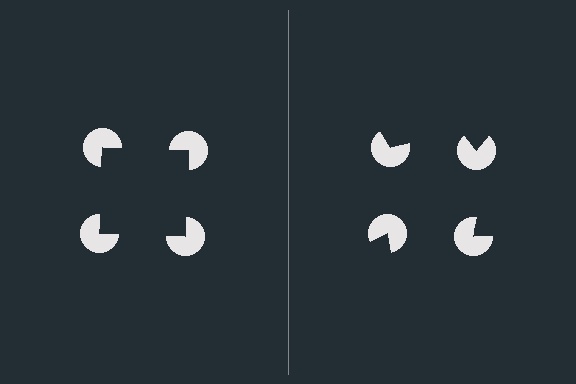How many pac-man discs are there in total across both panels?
8 — 4 on each side.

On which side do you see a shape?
An illusory square appears on the left side. On the right side the wedge cuts are rotated, so no coherent shape forms.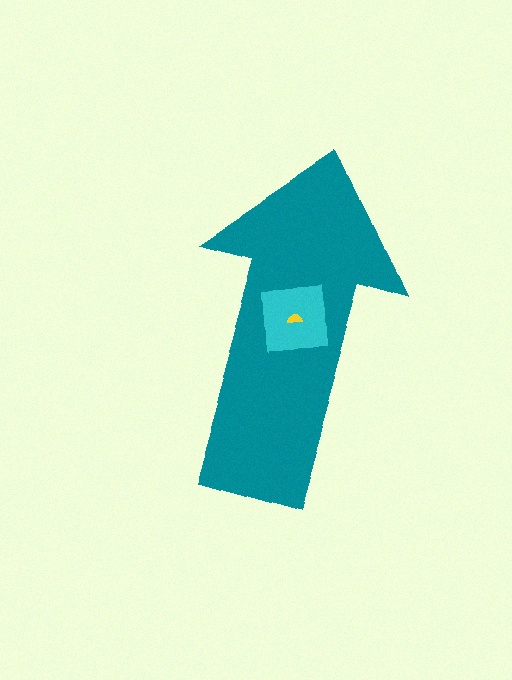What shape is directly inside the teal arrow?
The cyan square.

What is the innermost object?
The yellow semicircle.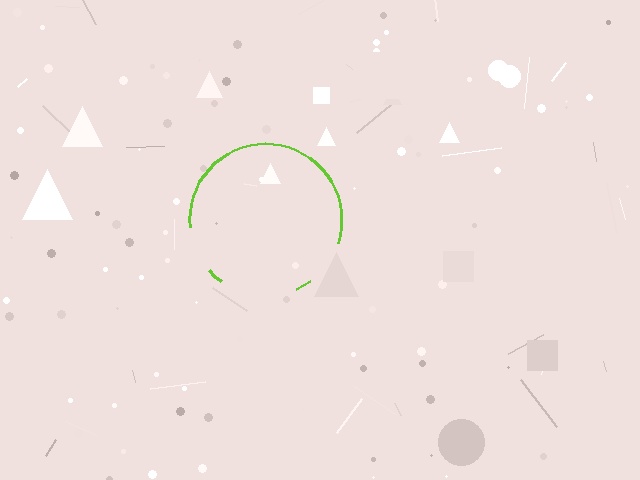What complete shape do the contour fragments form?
The contour fragments form a circle.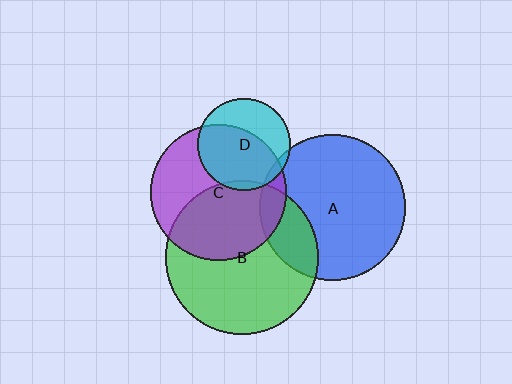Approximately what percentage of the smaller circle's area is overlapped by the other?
Approximately 45%.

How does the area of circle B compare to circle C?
Approximately 1.3 times.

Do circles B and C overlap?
Yes.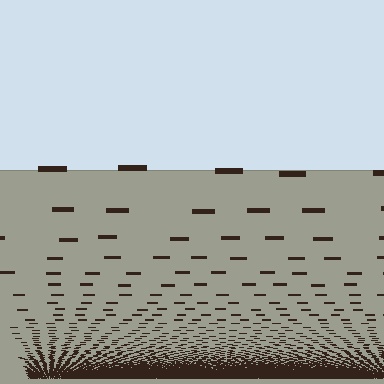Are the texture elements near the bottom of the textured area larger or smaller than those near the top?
Smaller. The gradient is inverted — elements near the bottom are smaller and denser.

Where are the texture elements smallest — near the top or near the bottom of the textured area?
Near the bottom.